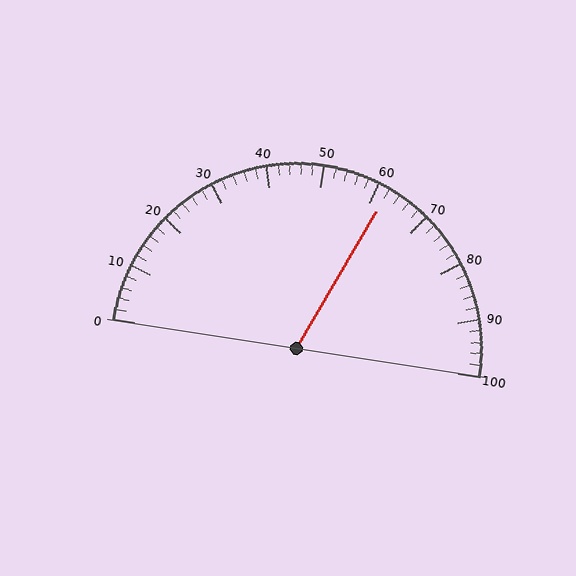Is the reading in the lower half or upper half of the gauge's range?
The reading is in the upper half of the range (0 to 100).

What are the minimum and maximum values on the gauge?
The gauge ranges from 0 to 100.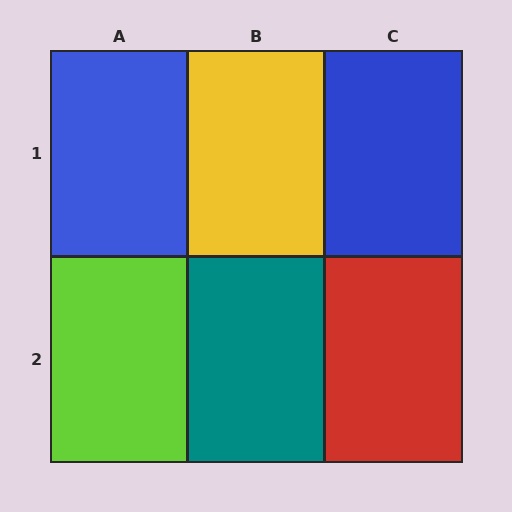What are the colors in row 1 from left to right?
Blue, yellow, blue.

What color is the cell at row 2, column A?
Lime.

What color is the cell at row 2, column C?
Red.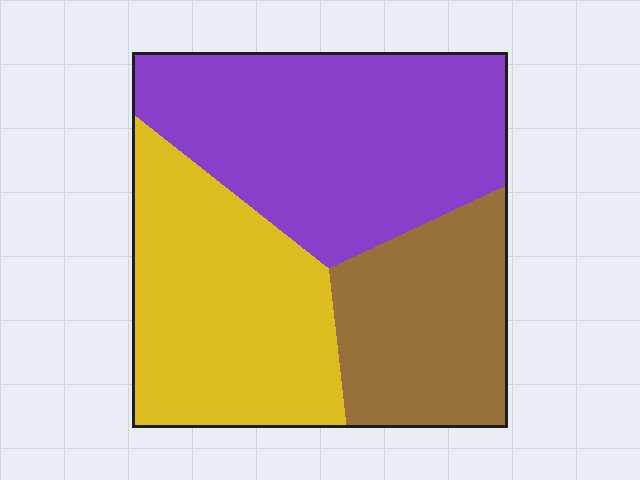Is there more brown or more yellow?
Yellow.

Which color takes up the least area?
Brown, at roughly 25%.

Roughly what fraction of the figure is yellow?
Yellow takes up between a quarter and a half of the figure.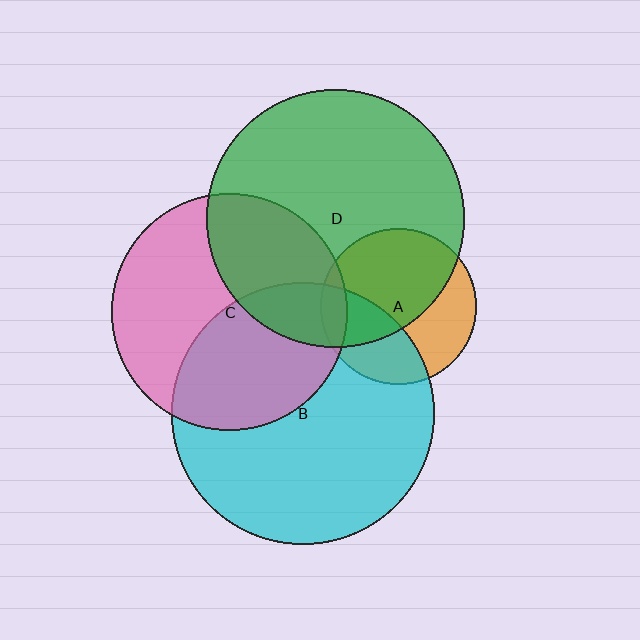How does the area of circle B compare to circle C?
Approximately 1.2 times.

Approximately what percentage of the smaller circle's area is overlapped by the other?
Approximately 60%.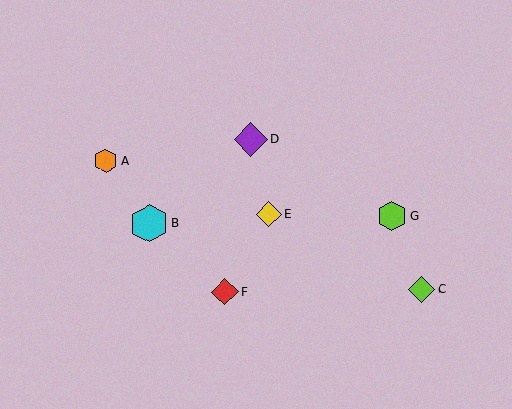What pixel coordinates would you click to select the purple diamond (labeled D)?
Click at (251, 140) to select the purple diamond D.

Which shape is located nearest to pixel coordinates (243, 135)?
The purple diamond (labeled D) at (251, 140) is nearest to that location.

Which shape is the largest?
The cyan hexagon (labeled B) is the largest.